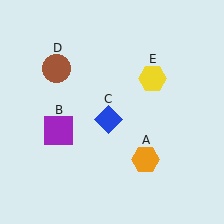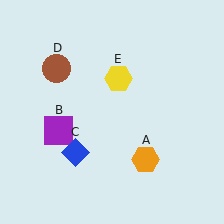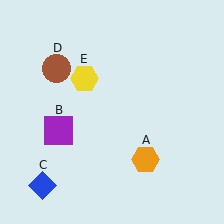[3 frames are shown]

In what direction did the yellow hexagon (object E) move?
The yellow hexagon (object E) moved left.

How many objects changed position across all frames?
2 objects changed position: blue diamond (object C), yellow hexagon (object E).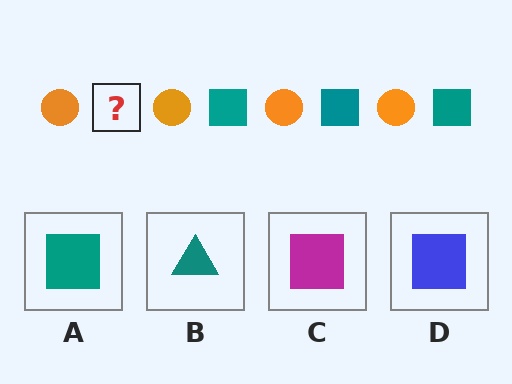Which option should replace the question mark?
Option A.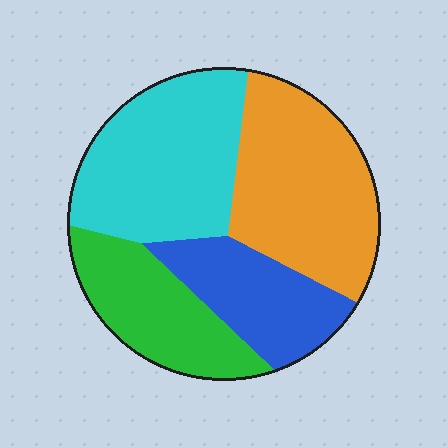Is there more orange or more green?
Orange.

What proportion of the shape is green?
Green covers about 20% of the shape.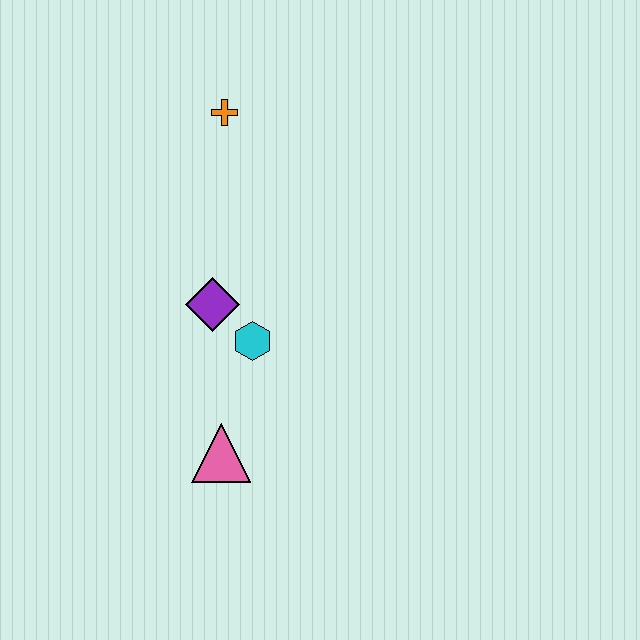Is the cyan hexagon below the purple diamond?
Yes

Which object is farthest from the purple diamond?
The orange cross is farthest from the purple diamond.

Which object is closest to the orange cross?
The purple diamond is closest to the orange cross.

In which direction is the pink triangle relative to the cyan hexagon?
The pink triangle is below the cyan hexagon.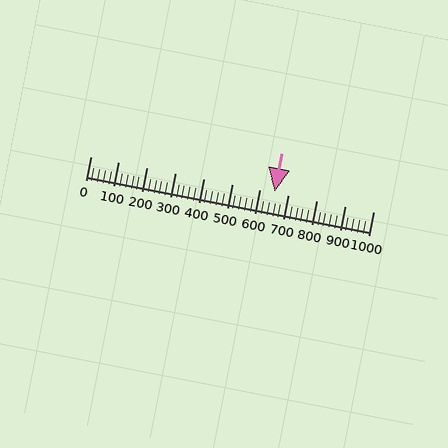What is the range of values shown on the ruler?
The ruler shows values from 0 to 1000.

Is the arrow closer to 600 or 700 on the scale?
The arrow is closer to 700.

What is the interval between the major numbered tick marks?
The major tick marks are spaced 100 units apart.